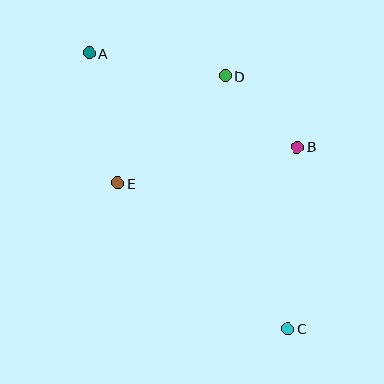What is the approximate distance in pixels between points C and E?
The distance between C and E is approximately 224 pixels.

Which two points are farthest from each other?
Points A and C are farthest from each other.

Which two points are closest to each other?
Points B and D are closest to each other.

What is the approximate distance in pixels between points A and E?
The distance between A and E is approximately 133 pixels.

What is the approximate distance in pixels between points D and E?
The distance between D and E is approximately 152 pixels.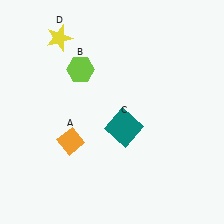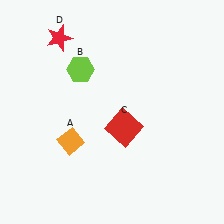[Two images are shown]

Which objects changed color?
C changed from teal to red. D changed from yellow to red.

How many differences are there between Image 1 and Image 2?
There are 2 differences between the two images.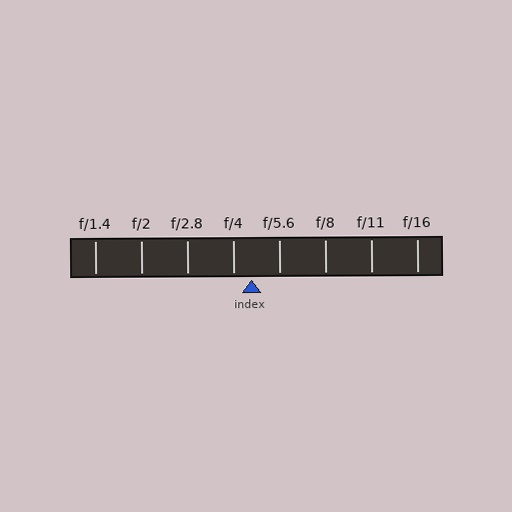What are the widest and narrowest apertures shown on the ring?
The widest aperture shown is f/1.4 and the narrowest is f/16.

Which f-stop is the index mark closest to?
The index mark is closest to f/4.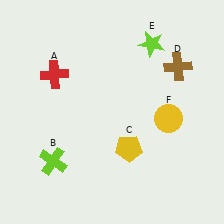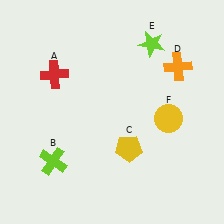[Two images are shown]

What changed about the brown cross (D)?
In Image 1, D is brown. In Image 2, it changed to orange.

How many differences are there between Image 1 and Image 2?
There is 1 difference between the two images.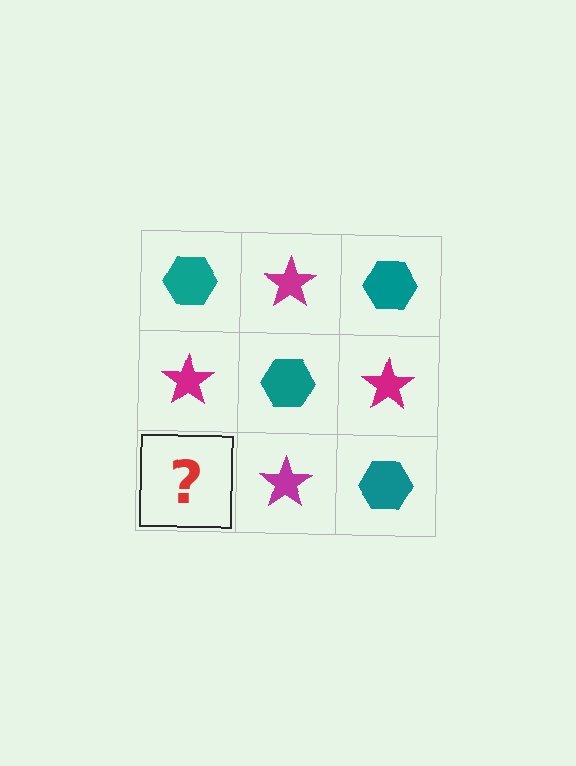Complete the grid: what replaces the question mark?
The question mark should be replaced with a teal hexagon.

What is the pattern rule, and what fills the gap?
The rule is that it alternates teal hexagon and magenta star in a checkerboard pattern. The gap should be filled with a teal hexagon.